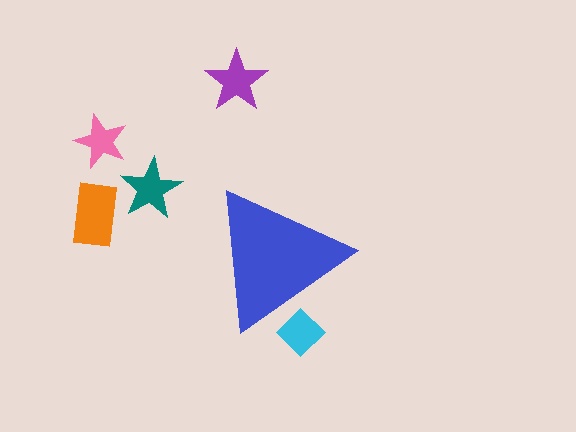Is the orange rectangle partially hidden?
No, the orange rectangle is fully visible.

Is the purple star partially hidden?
No, the purple star is fully visible.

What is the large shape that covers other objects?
A blue triangle.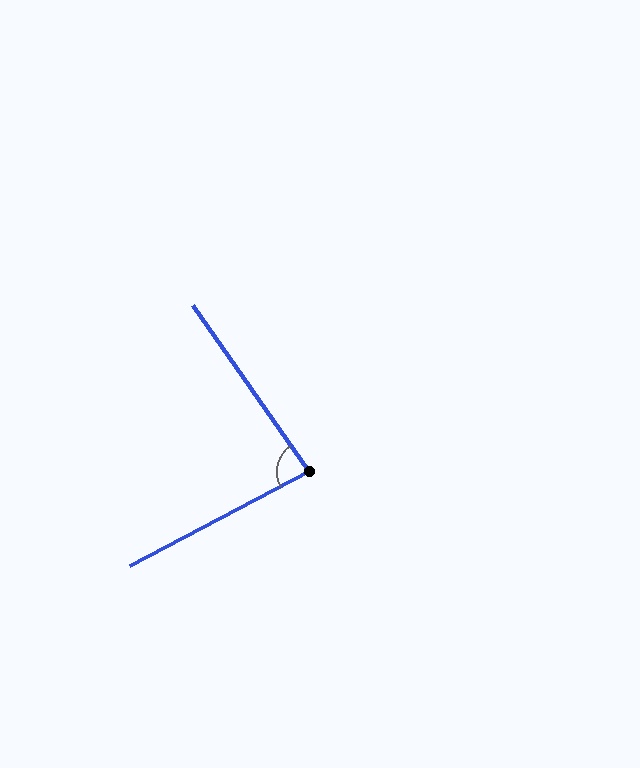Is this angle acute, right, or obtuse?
It is acute.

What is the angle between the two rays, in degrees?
Approximately 83 degrees.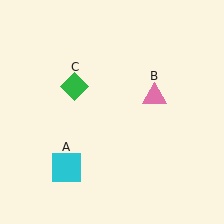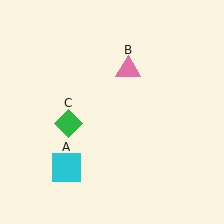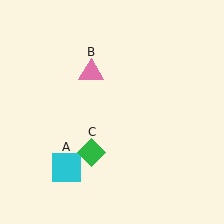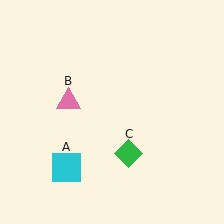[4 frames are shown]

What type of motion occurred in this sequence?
The pink triangle (object B), green diamond (object C) rotated counterclockwise around the center of the scene.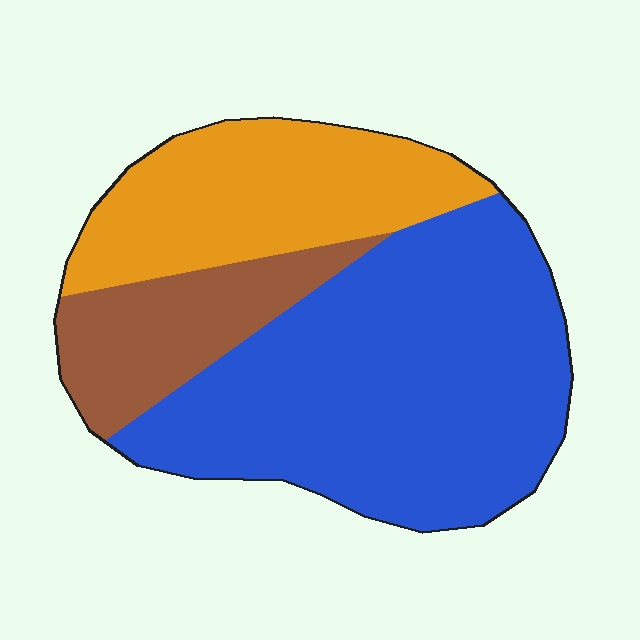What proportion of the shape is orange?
Orange covers about 25% of the shape.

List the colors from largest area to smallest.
From largest to smallest: blue, orange, brown.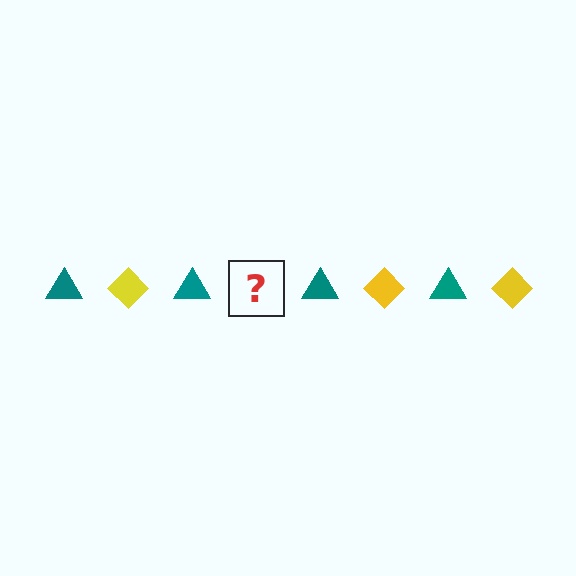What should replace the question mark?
The question mark should be replaced with a yellow diamond.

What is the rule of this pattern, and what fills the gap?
The rule is that the pattern alternates between teal triangle and yellow diamond. The gap should be filled with a yellow diamond.